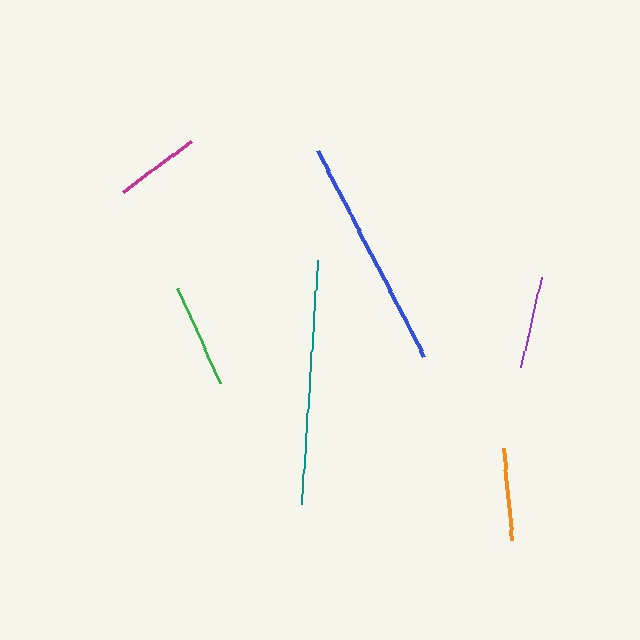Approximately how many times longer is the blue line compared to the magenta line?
The blue line is approximately 2.7 times the length of the magenta line.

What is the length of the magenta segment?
The magenta segment is approximately 86 pixels long.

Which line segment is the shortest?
The magenta line is the shortest at approximately 86 pixels.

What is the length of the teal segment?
The teal segment is approximately 244 pixels long.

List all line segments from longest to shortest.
From longest to shortest: teal, blue, green, orange, purple, magenta.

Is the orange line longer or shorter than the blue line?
The blue line is longer than the orange line.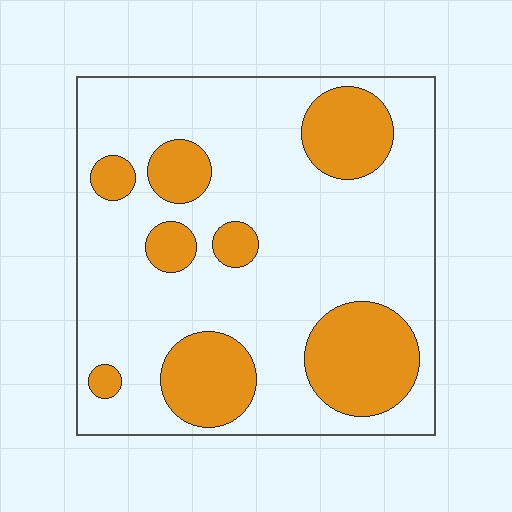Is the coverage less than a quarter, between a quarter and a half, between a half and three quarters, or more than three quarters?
Between a quarter and a half.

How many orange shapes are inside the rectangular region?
8.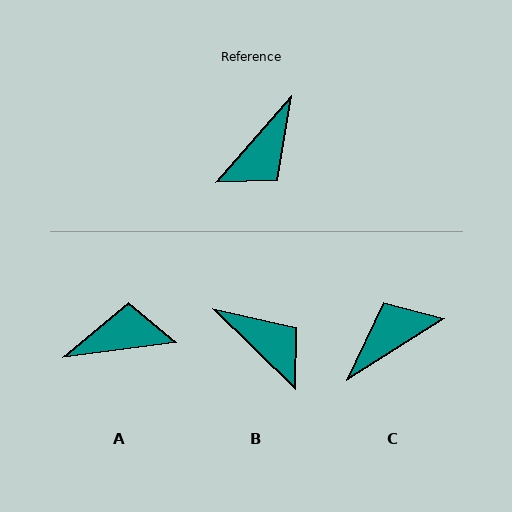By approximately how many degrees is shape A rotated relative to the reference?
Approximately 138 degrees counter-clockwise.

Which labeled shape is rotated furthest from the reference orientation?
C, about 164 degrees away.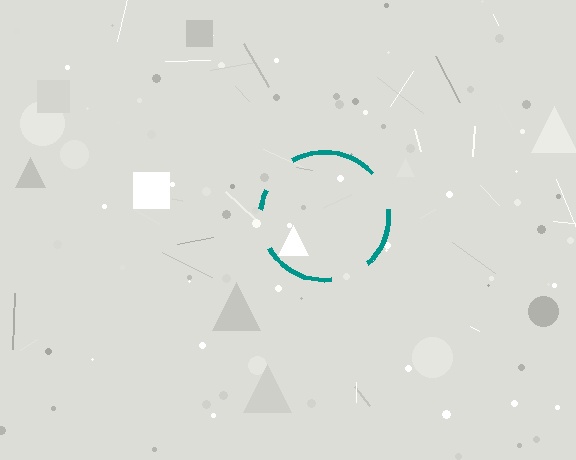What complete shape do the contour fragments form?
The contour fragments form a circle.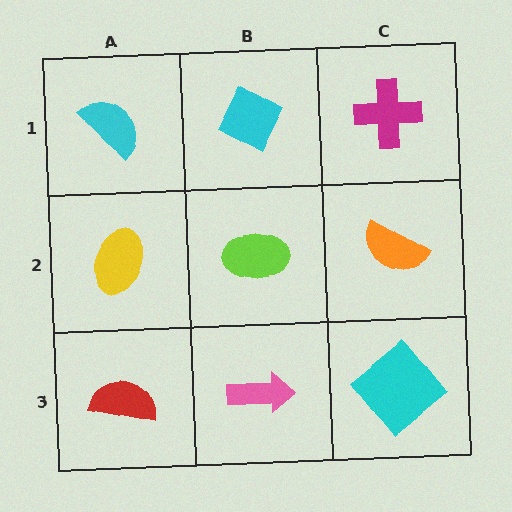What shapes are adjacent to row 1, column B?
A lime ellipse (row 2, column B), a cyan semicircle (row 1, column A), a magenta cross (row 1, column C).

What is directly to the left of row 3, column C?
A pink arrow.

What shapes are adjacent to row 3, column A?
A yellow ellipse (row 2, column A), a pink arrow (row 3, column B).